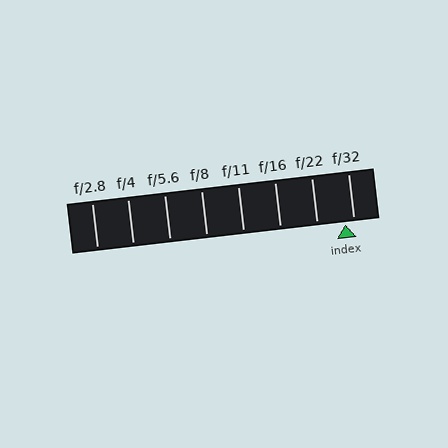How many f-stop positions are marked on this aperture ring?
There are 8 f-stop positions marked.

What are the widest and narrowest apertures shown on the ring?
The widest aperture shown is f/2.8 and the narrowest is f/32.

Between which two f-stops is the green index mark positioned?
The index mark is between f/22 and f/32.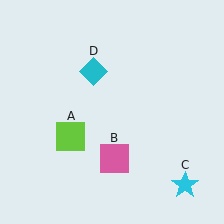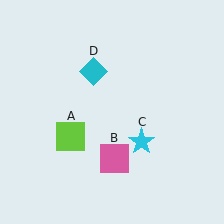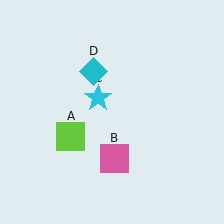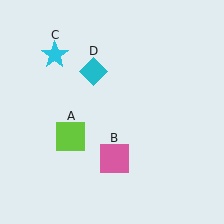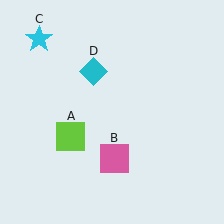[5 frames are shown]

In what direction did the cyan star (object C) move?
The cyan star (object C) moved up and to the left.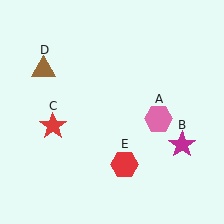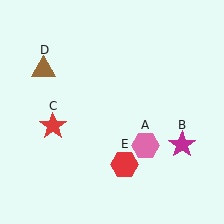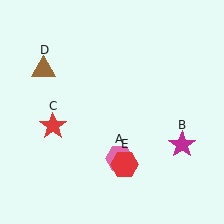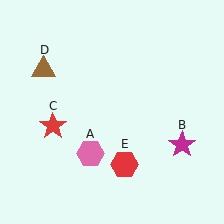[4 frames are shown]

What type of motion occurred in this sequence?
The pink hexagon (object A) rotated clockwise around the center of the scene.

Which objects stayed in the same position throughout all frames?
Magenta star (object B) and red star (object C) and brown triangle (object D) and red hexagon (object E) remained stationary.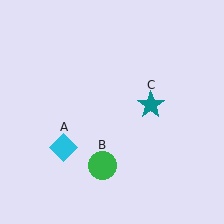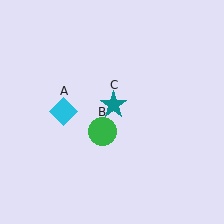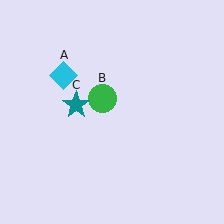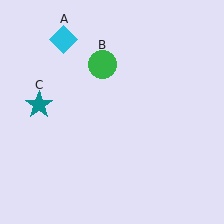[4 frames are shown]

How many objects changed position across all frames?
3 objects changed position: cyan diamond (object A), green circle (object B), teal star (object C).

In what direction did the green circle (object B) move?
The green circle (object B) moved up.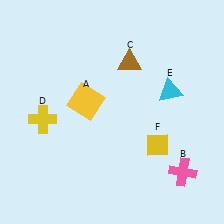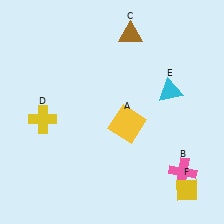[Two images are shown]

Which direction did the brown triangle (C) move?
The brown triangle (C) moved up.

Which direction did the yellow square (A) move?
The yellow square (A) moved right.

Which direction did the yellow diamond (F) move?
The yellow diamond (F) moved down.